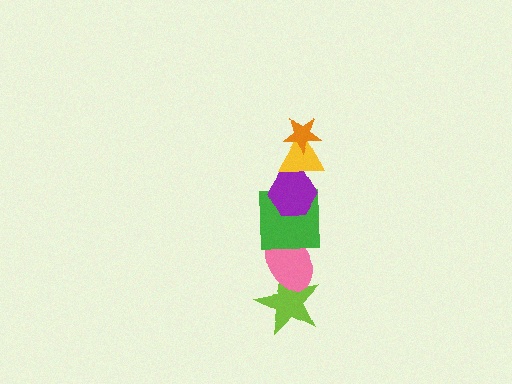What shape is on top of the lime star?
The pink ellipse is on top of the lime star.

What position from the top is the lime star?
The lime star is 6th from the top.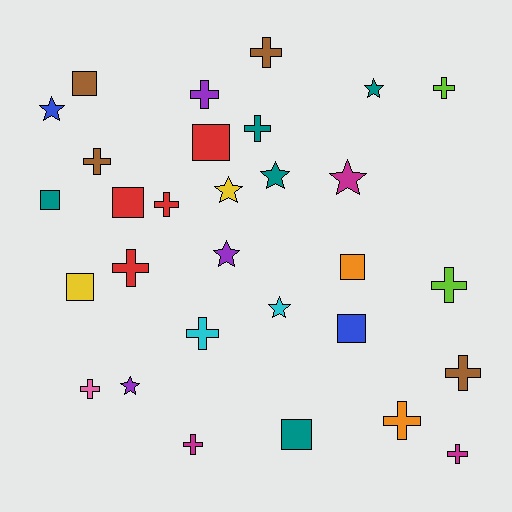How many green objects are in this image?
There are no green objects.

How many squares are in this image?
There are 8 squares.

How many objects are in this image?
There are 30 objects.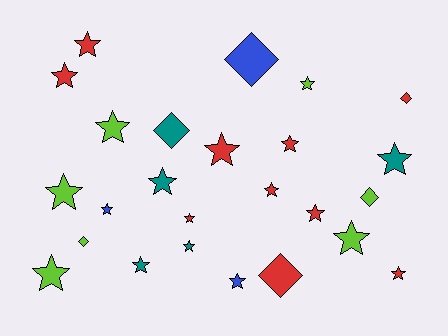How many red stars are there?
There are 8 red stars.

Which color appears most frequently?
Red, with 10 objects.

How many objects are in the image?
There are 25 objects.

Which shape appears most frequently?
Star, with 19 objects.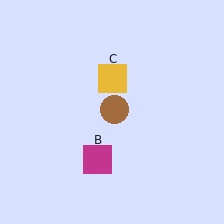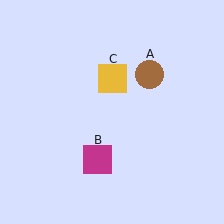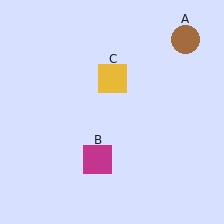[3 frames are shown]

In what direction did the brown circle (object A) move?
The brown circle (object A) moved up and to the right.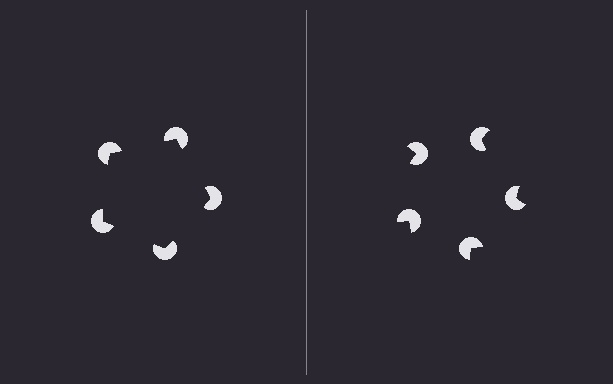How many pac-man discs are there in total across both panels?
10 — 5 on each side.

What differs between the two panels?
The pac-man discs are positioned identically on both sides; only the wedge orientations differ. On the left they align to a pentagon; on the right they are misaligned.